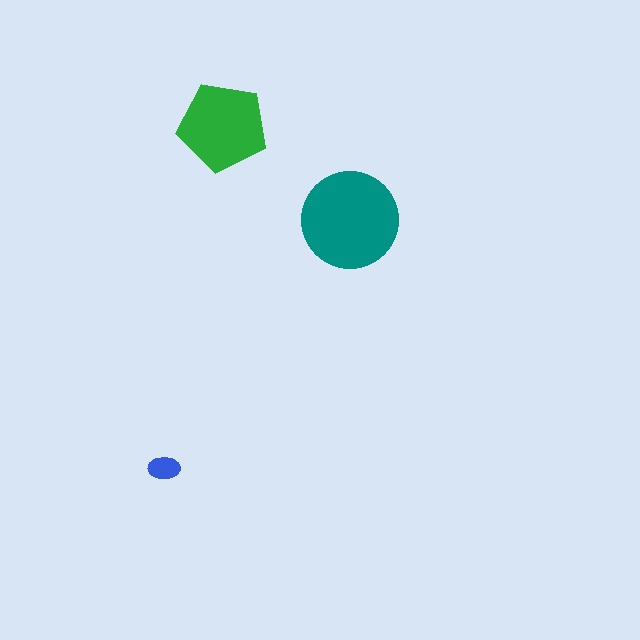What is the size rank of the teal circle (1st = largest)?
1st.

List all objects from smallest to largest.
The blue ellipse, the green pentagon, the teal circle.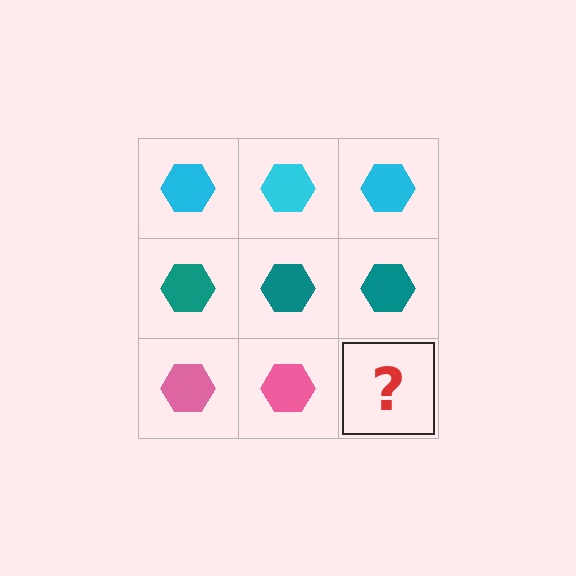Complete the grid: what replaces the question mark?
The question mark should be replaced with a pink hexagon.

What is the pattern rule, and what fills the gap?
The rule is that each row has a consistent color. The gap should be filled with a pink hexagon.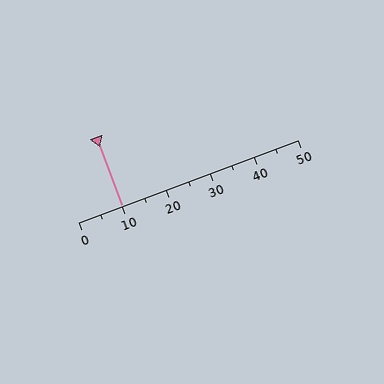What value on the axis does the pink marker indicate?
The marker indicates approximately 10.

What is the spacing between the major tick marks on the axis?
The major ticks are spaced 10 apart.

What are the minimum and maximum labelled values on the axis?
The axis runs from 0 to 50.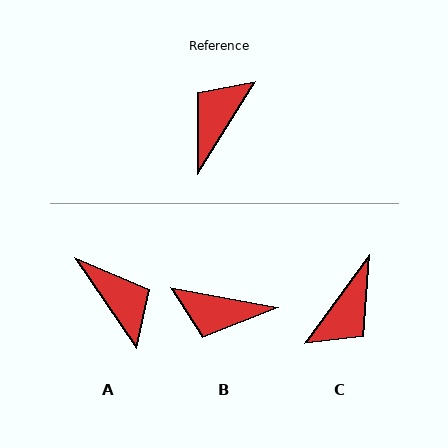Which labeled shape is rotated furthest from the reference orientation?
C, about 176 degrees away.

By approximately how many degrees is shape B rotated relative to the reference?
Approximately 111 degrees counter-clockwise.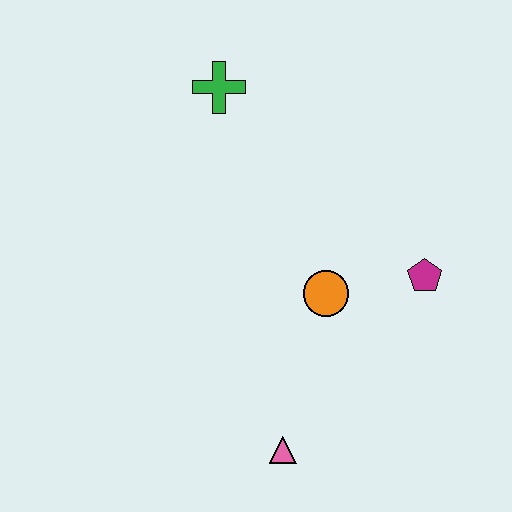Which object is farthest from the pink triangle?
The green cross is farthest from the pink triangle.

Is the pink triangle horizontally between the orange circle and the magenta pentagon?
No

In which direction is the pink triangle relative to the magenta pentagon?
The pink triangle is below the magenta pentagon.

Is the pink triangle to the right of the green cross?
Yes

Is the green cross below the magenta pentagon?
No